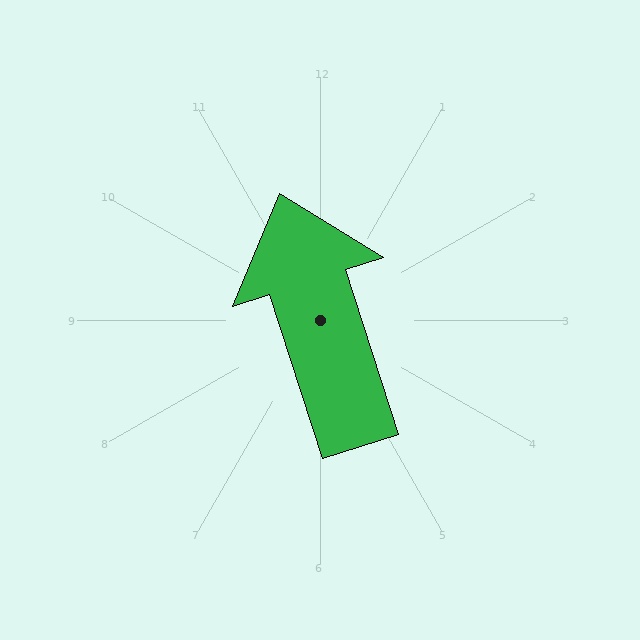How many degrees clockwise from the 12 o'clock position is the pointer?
Approximately 342 degrees.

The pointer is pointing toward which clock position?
Roughly 11 o'clock.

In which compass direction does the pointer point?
North.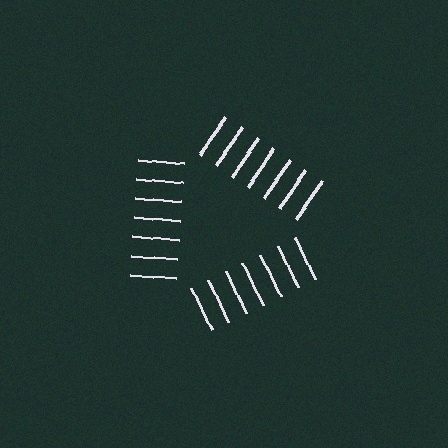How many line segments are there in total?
21 — 7 along each of the 3 edges.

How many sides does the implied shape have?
3 sides — the line-ends trace a triangle.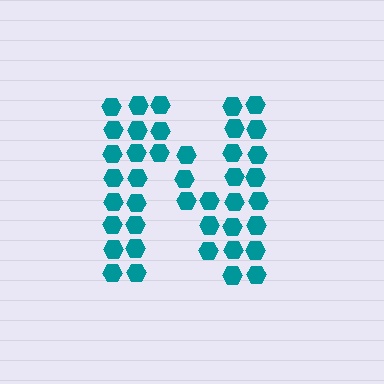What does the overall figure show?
The overall figure shows the letter N.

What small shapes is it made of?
It is made of small hexagons.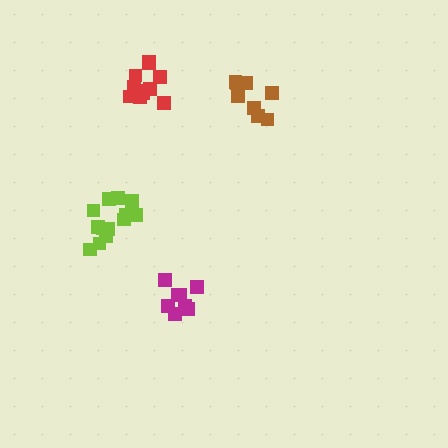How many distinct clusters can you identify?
There are 4 distinct clusters.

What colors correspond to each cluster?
The clusters are colored: brown, magenta, lime, red.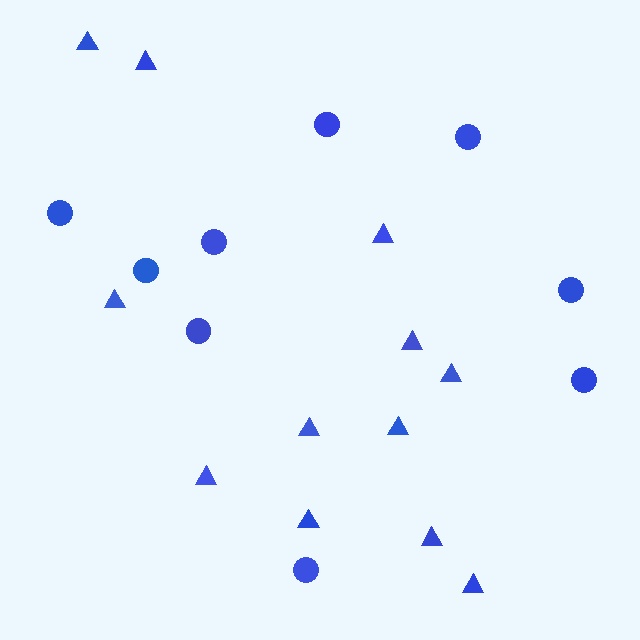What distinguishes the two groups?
There are 2 groups: one group of circles (9) and one group of triangles (12).